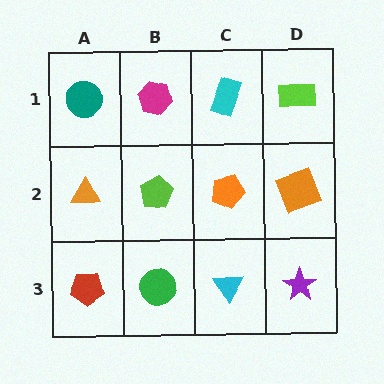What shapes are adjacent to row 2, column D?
A lime rectangle (row 1, column D), a purple star (row 3, column D), an orange pentagon (row 2, column C).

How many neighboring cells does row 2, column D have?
3.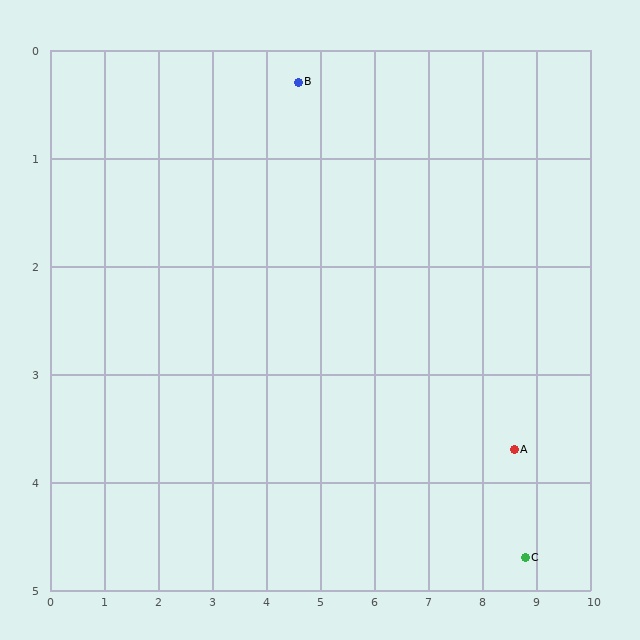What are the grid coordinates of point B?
Point B is at approximately (4.6, 0.3).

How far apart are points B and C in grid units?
Points B and C are about 6.1 grid units apart.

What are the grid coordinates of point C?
Point C is at approximately (8.8, 4.7).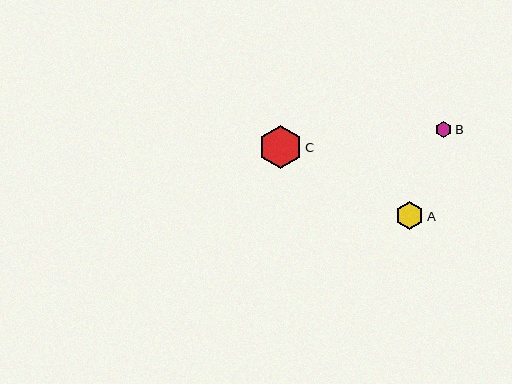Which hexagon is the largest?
Hexagon C is the largest with a size of approximately 44 pixels.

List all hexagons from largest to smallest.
From largest to smallest: C, A, B.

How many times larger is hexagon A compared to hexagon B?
Hexagon A is approximately 1.7 times the size of hexagon B.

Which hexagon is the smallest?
Hexagon B is the smallest with a size of approximately 16 pixels.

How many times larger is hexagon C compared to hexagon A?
Hexagon C is approximately 1.6 times the size of hexagon A.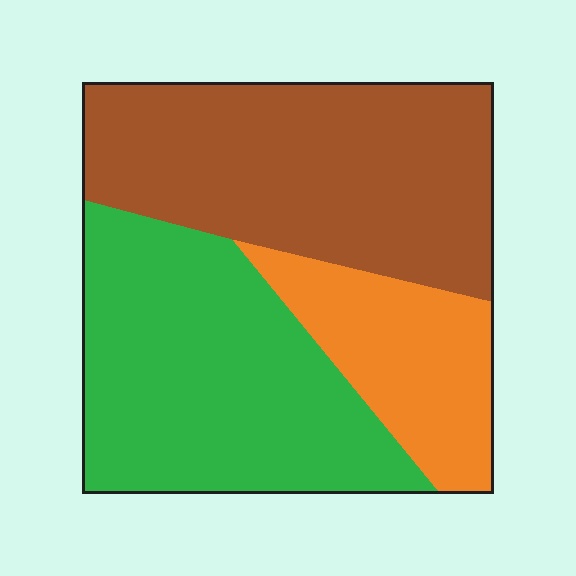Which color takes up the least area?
Orange, at roughly 20%.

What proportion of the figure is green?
Green takes up about two fifths (2/5) of the figure.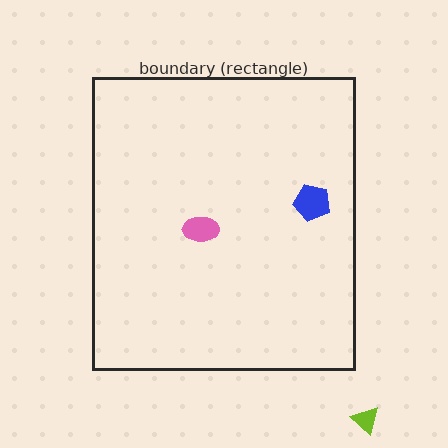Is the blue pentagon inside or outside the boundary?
Inside.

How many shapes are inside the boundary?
2 inside, 1 outside.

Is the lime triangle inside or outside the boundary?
Outside.